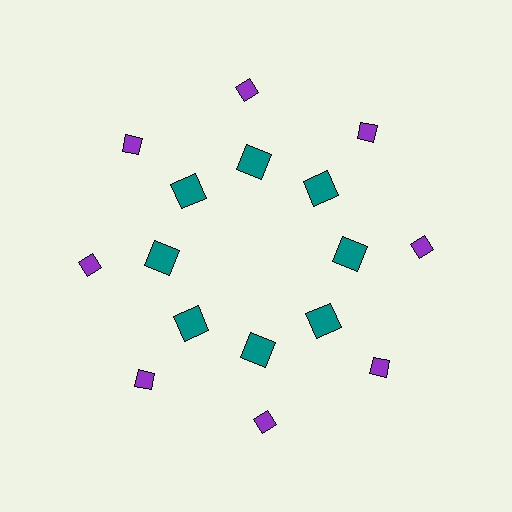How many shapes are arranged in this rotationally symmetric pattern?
There are 16 shapes, arranged in 8 groups of 2.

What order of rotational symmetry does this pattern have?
This pattern has 8-fold rotational symmetry.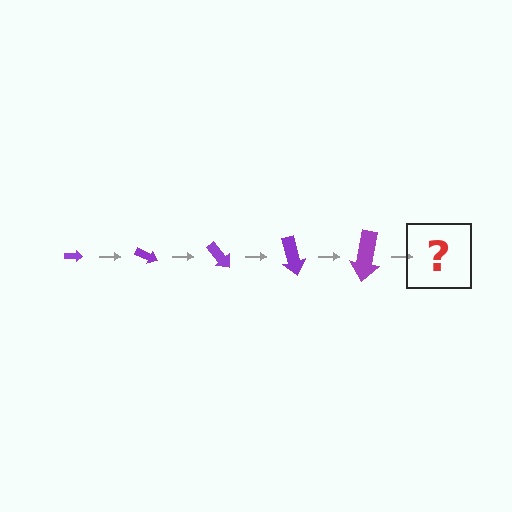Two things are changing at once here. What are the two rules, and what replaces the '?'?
The two rules are that the arrow grows larger each step and it rotates 25 degrees each step. The '?' should be an arrow, larger than the previous one and rotated 125 degrees from the start.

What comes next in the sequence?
The next element should be an arrow, larger than the previous one and rotated 125 degrees from the start.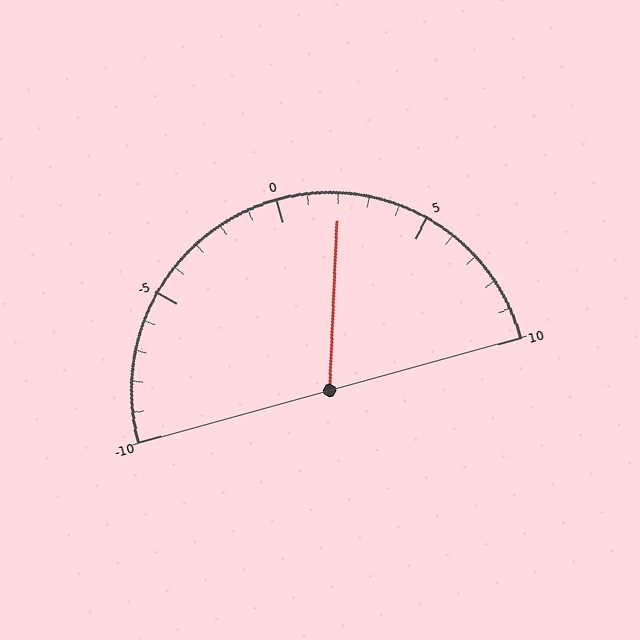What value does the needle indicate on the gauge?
The needle indicates approximately 2.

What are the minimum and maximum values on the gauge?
The gauge ranges from -10 to 10.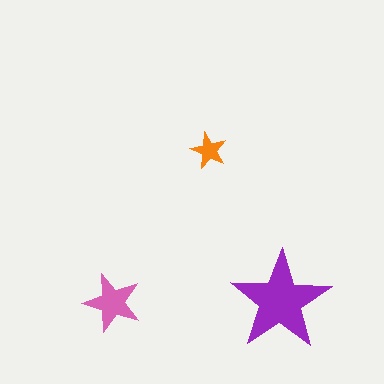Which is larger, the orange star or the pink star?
The pink one.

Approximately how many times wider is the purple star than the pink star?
About 1.5 times wider.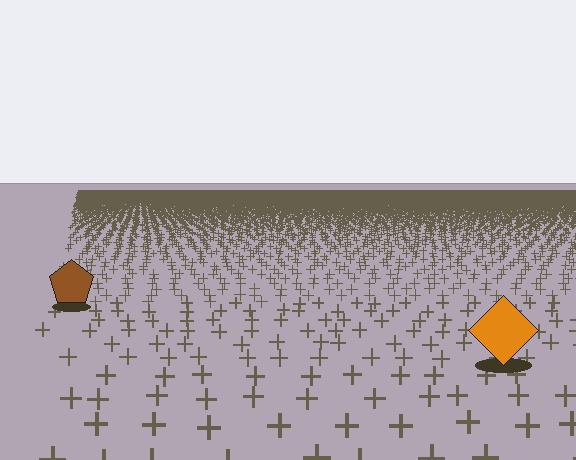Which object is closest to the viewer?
The orange diamond is closest. The texture marks near it are larger and more spread out.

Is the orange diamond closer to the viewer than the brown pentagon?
Yes. The orange diamond is closer — you can tell from the texture gradient: the ground texture is coarser near it.